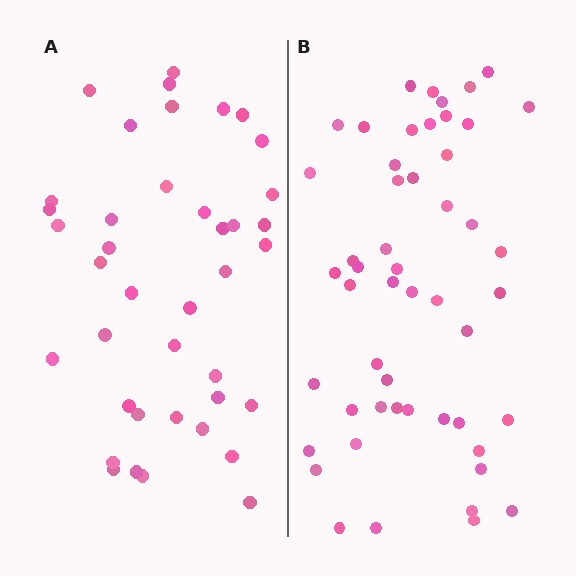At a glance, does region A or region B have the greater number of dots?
Region B (the right region) has more dots.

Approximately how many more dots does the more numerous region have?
Region B has roughly 12 or so more dots than region A.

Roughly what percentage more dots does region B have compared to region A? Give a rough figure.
About 30% more.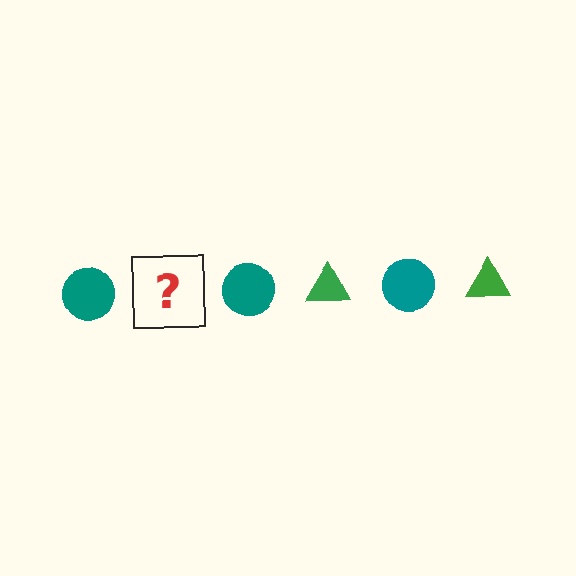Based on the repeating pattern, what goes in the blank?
The blank should be a green triangle.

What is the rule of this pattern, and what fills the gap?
The rule is that the pattern alternates between teal circle and green triangle. The gap should be filled with a green triangle.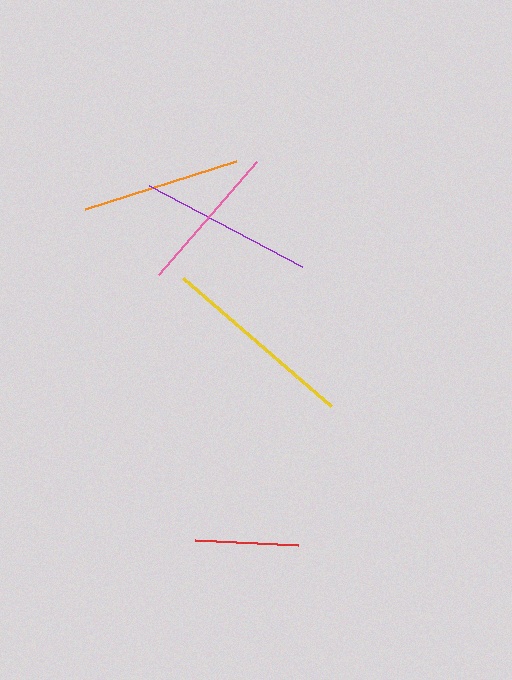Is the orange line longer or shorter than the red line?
The orange line is longer than the red line.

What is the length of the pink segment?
The pink segment is approximately 150 pixels long.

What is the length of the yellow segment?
The yellow segment is approximately 196 pixels long.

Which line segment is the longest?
The yellow line is the longest at approximately 196 pixels.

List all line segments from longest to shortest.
From longest to shortest: yellow, purple, orange, pink, red.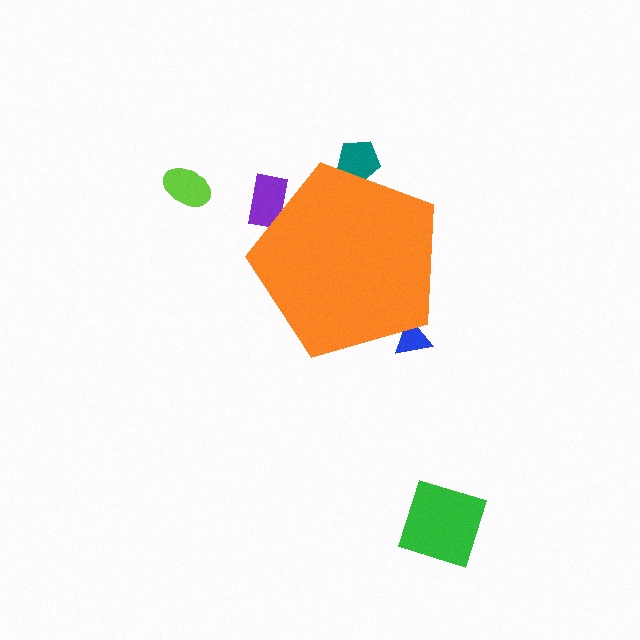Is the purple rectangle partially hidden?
Yes, the purple rectangle is partially hidden behind the orange pentagon.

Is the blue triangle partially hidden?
Yes, the blue triangle is partially hidden behind the orange pentagon.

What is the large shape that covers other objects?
An orange pentagon.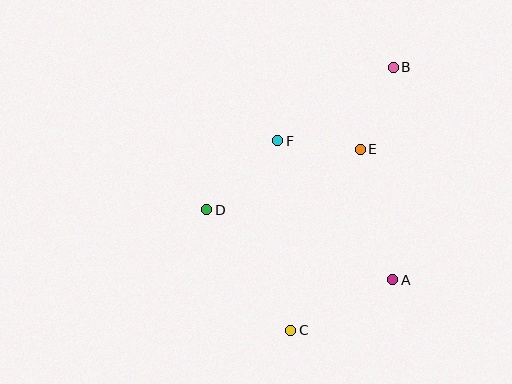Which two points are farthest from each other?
Points B and C are farthest from each other.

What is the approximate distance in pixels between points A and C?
The distance between A and C is approximately 114 pixels.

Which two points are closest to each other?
Points E and F are closest to each other.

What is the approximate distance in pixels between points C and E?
The distance between C and E is approximately 194 pixels.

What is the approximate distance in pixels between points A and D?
The distance between A and D is approximately 199 pixels.